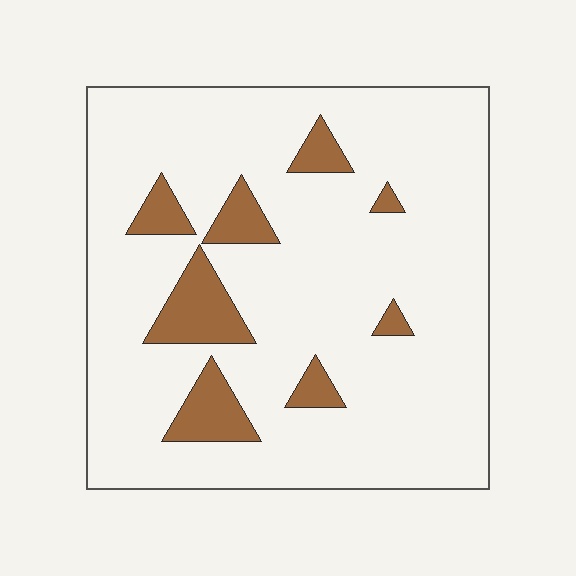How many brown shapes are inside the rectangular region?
8.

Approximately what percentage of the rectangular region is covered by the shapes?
Approximately 15%.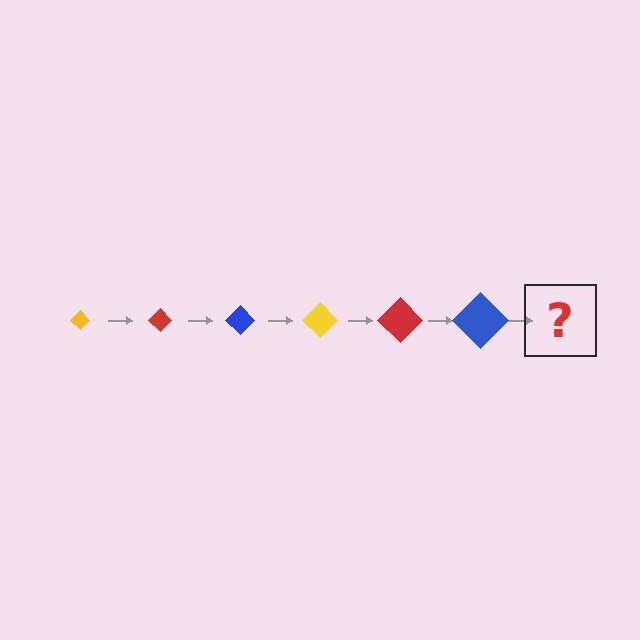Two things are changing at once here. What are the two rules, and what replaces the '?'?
The two rules are that the diamond grows larger each step and the color cycles through yellow, red, and blue. The '?' should be a yellow diamond, larger than the previous one.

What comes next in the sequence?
The next element should be a yellow diamond, larger than the previous one.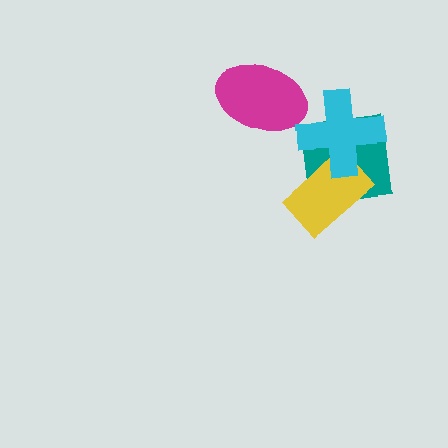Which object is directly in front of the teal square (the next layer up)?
The yellow rectangle is directly in front of the teal square.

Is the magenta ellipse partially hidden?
No, no other shape covers it.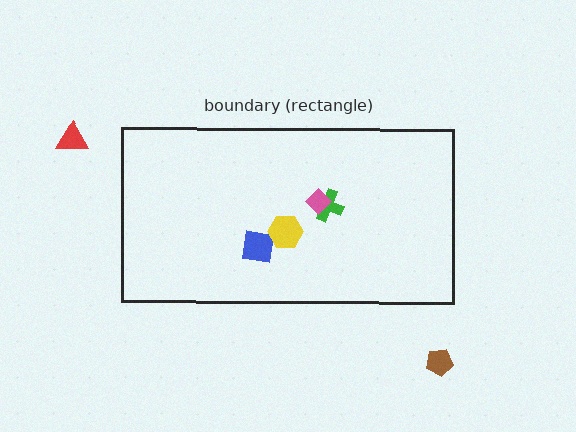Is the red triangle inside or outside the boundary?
Outside.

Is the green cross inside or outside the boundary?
Inside.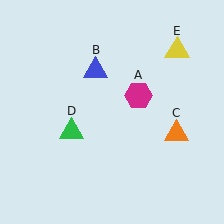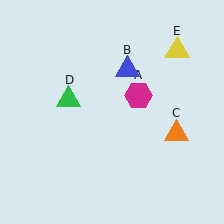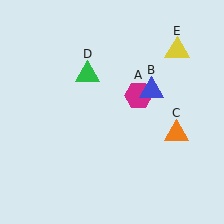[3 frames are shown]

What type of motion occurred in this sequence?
The blue triangle (object B), green triangle (object D) rotated clockwise around the center of the scene.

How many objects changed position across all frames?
2 objects changed position: blue triangle (object B), green triangle (object D).